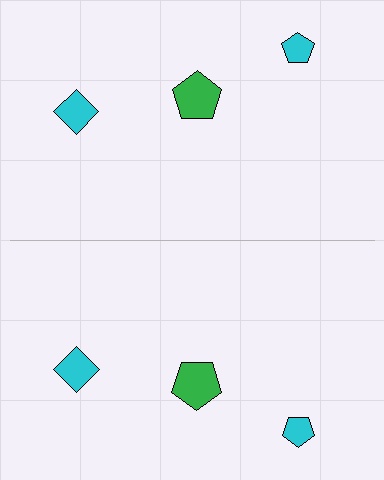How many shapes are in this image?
There are 6 shapes in this image.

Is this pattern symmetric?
Yes, this pattern has bilateral (reflection) symmetry.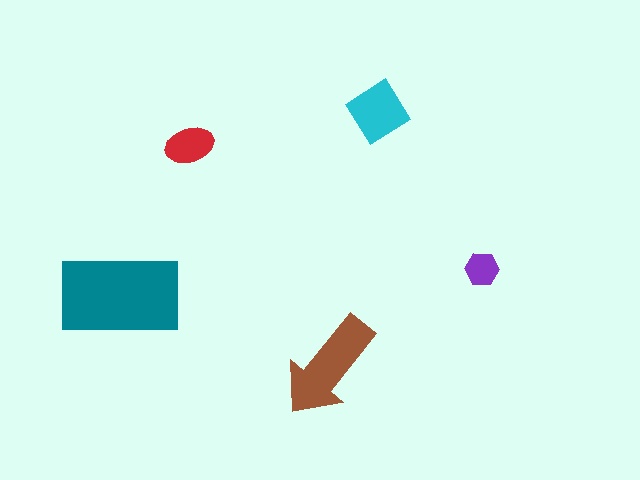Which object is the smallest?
The purple hexagon.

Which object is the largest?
The teal rectangle.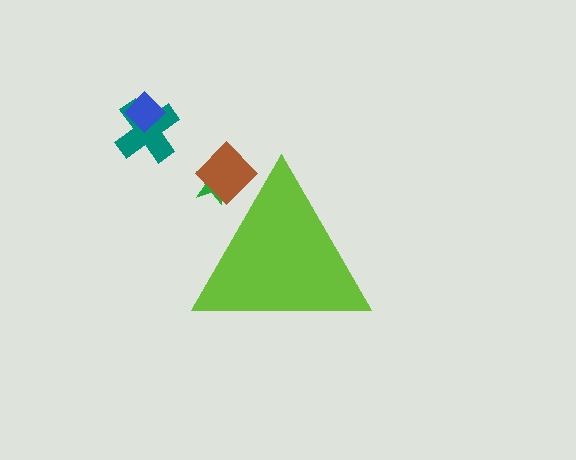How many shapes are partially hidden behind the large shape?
2 shapes are partially hidden.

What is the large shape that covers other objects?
A lime triangle.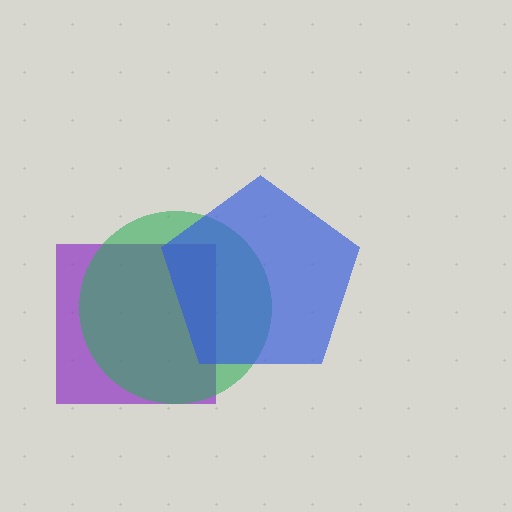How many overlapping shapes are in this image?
There are 3 overlapping shapes in the image.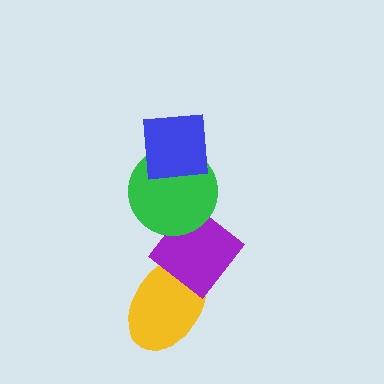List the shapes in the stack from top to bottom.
From top to bottom: the blue square, the green circle, the purple diamond, the yellow ellipse.